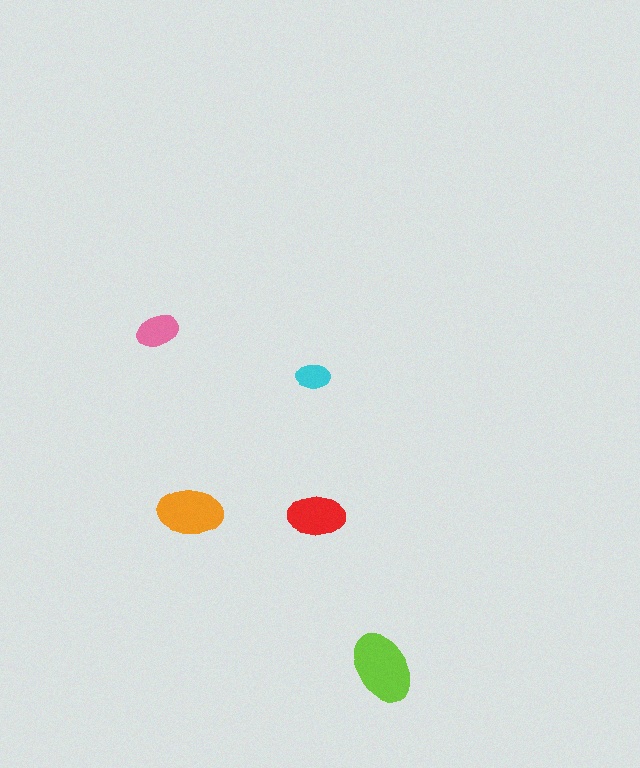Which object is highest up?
The pink ellipse is topmost.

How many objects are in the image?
There are 5 objects in the image.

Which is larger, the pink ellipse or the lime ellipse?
The lime one.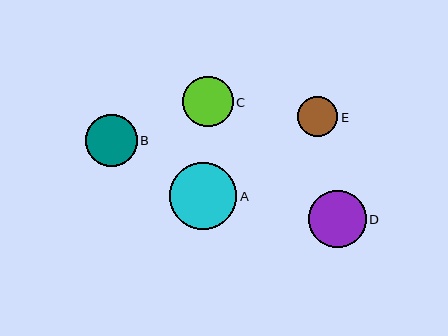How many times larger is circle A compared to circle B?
Circle A is approximately 1.3 times the size of circle B.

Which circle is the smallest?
Circle E is the smallest with a size of approximately 40 pixels.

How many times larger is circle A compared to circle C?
Circle A is approximately 1.3 times the size of circle C.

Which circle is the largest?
Circle A is the largest with a size of approximately 68 pixels.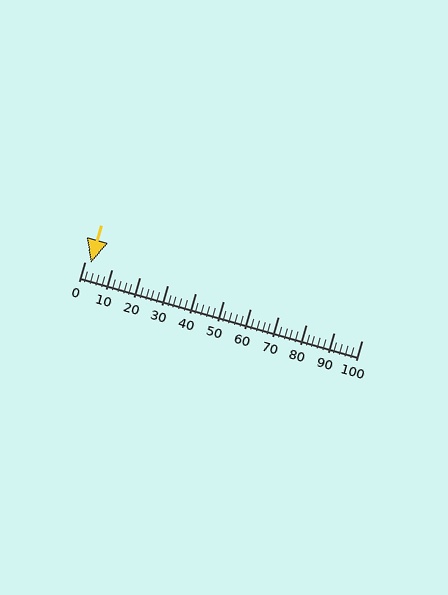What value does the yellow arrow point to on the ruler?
The yellow arrow points to approximately 2.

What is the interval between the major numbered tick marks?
The major tick marks are spaced 10 units apart.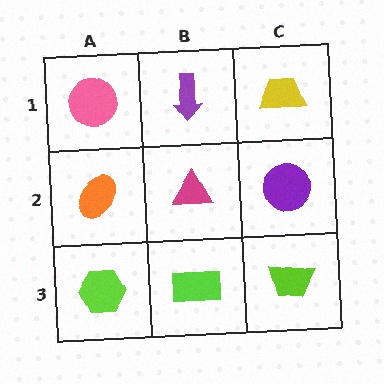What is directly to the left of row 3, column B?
A lime hexagon.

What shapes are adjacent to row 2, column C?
A yellow trapezoid (row 1, column C), a lime trapezoid (row 3, column C), a magenta triangle (row 2, column B).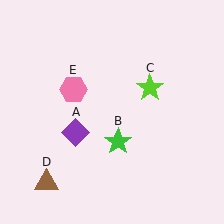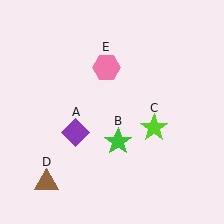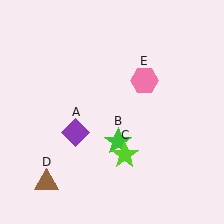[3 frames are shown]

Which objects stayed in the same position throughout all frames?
Purple diamond (object A) and green star (object B) and brown triangle (object D) remained stationary.